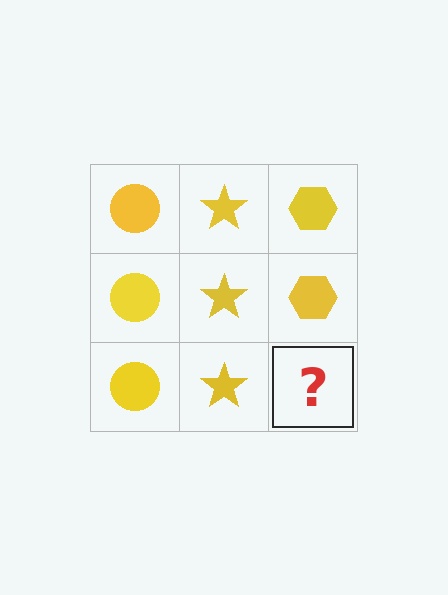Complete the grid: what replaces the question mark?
The question mark should be replaced with a yellow hexagon.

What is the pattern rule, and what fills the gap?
The rule is that each column has a consistent shape. The gap should be filled with a yellow hexagon.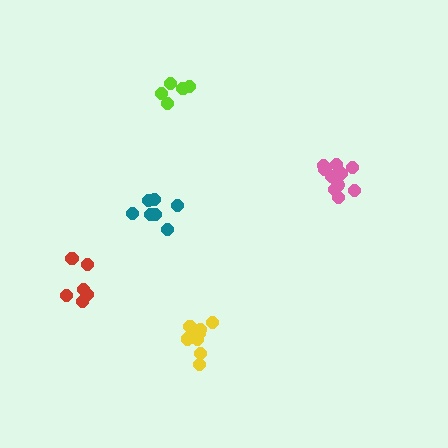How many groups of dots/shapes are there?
There are 5 groups.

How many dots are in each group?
Group 1: 5 dots, Group 2: 6 dots, Group 3: 7 dots, Group 4: 10 dots, Group 5: 9 dots (37 total).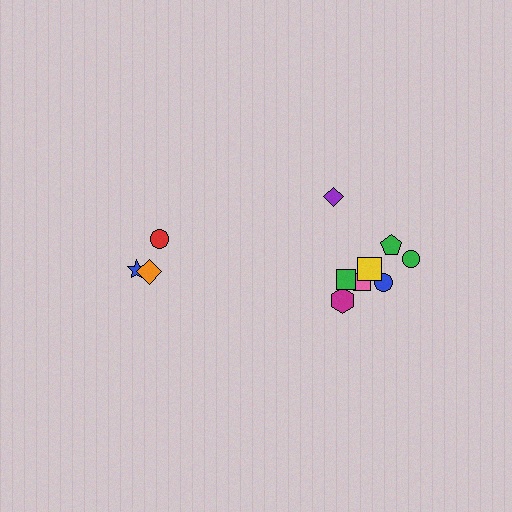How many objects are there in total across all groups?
There are 11 objects.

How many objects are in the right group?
There are 8 objects.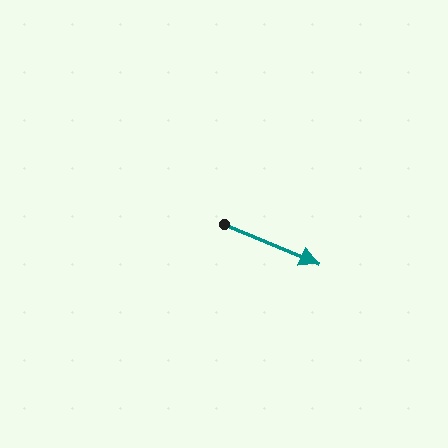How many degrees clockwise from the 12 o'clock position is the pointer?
Approximately 113 degrees.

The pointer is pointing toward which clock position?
Roughly 4 o'clock.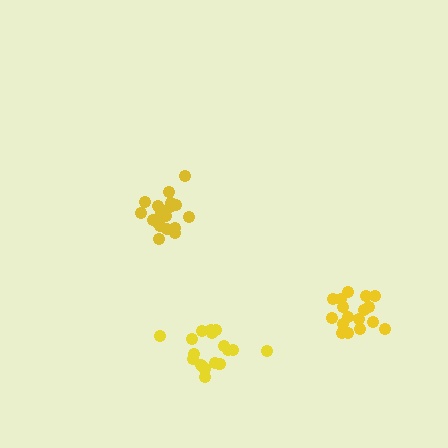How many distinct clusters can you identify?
There are 3 distinct clusters.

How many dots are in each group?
Group 1: 19 dots, Group 2: 17 dots, Group 3: 18 dots (54 total).